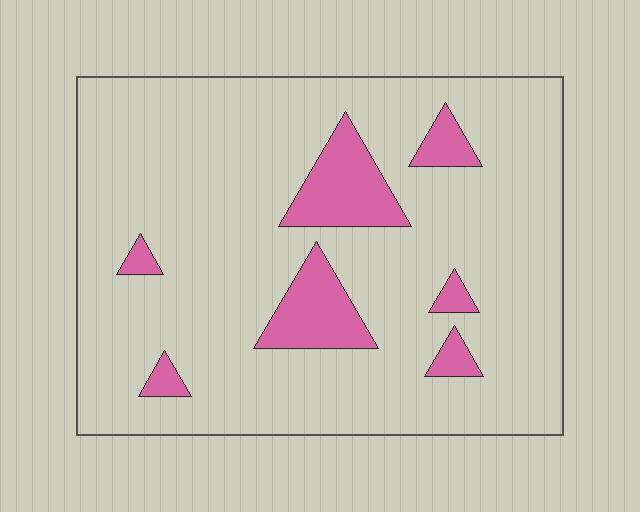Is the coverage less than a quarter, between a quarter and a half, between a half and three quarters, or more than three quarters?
Less than a quarter.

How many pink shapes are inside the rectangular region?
7.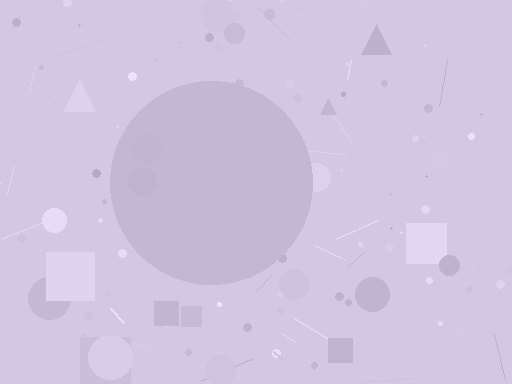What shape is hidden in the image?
A circle is hidden in the image.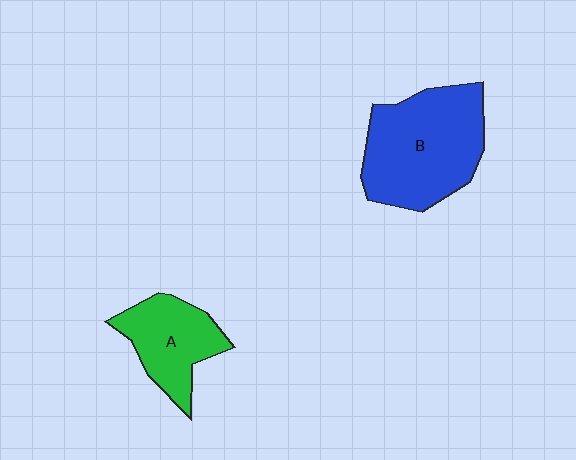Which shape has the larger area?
Shape B (blue).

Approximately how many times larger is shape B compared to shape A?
Approximately 1.7 times.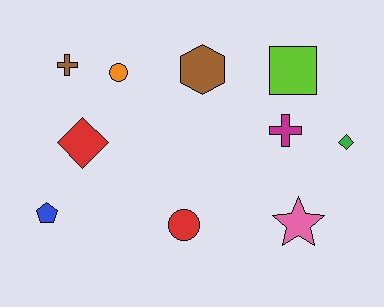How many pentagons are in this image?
There is 1 pentagon.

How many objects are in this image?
There are 10 objects.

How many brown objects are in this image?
There are 2 brown objects.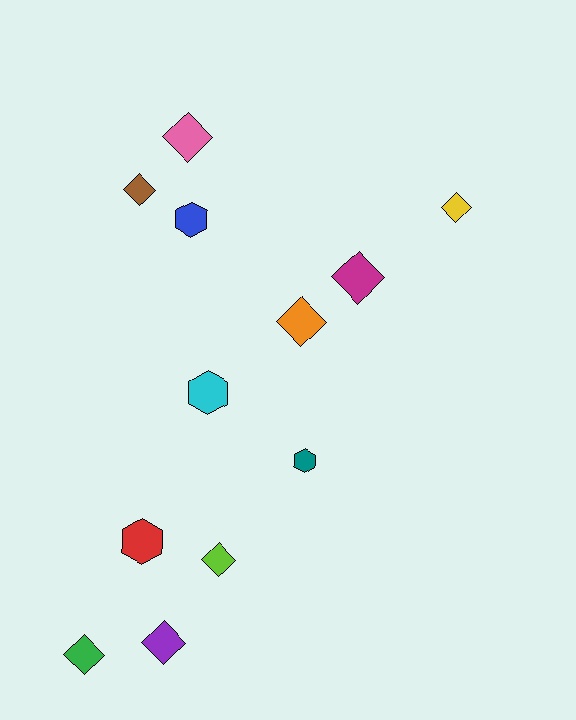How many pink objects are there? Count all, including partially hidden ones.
There is 1 pink object.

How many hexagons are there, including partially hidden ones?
There are 4 hexagons.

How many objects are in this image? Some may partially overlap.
There are 12 objects.